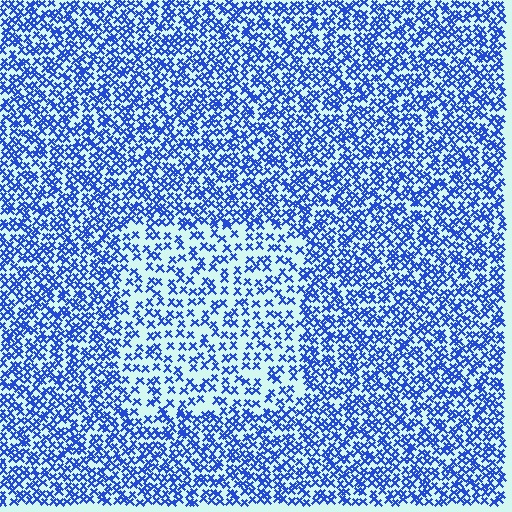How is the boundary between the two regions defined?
The boundary is defined by a change in element density (approximately 1.9x ratio). All elements are the same color, size, and shape.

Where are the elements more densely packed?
The elements are more densely packed outside the rectangle boundary.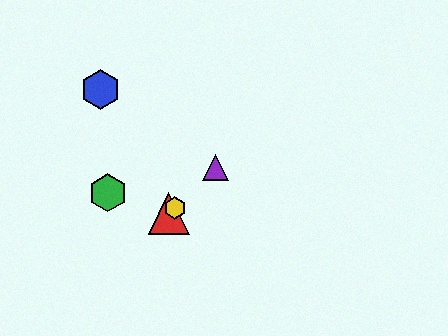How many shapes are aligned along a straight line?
3 shapes (the red triangle, the yellow hexagon, the purple triangle) are aligned along a straight line.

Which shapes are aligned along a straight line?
The red triangle, the yellow hexagon, the purple triangle are aligned along a straight line.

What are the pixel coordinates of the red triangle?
The red triangle is at (169, 214).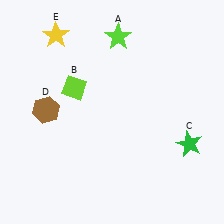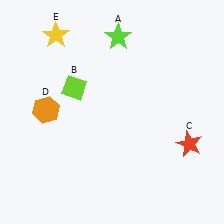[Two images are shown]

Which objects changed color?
C changed from green to red. D changed from brown to orange.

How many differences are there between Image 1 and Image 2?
There are 2 differences between the two images.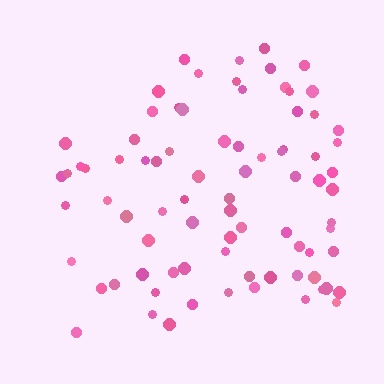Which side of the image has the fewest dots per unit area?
The left.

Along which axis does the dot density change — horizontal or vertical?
Horizontal.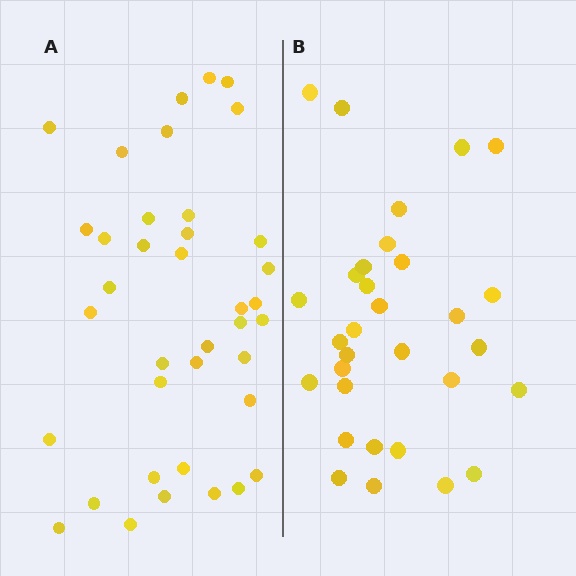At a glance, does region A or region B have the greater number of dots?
Region A (the left region) has more dots.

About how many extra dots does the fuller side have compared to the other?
Region A has roughly 8 or so more dots than region B.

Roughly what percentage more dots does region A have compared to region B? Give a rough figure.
About 25% more.